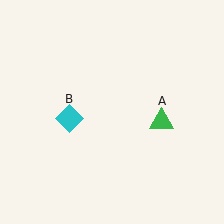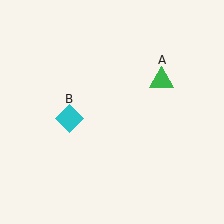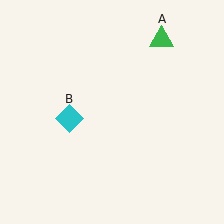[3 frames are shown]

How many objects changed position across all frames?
1 object changed position: green triangle (object A).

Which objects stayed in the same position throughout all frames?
Cyan diamond (object B) remained stationary.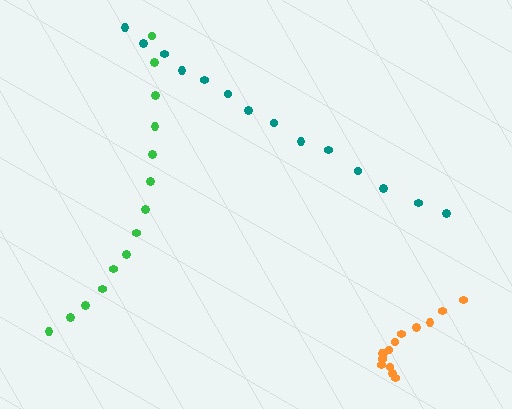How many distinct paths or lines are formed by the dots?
There are 3 distinct paths.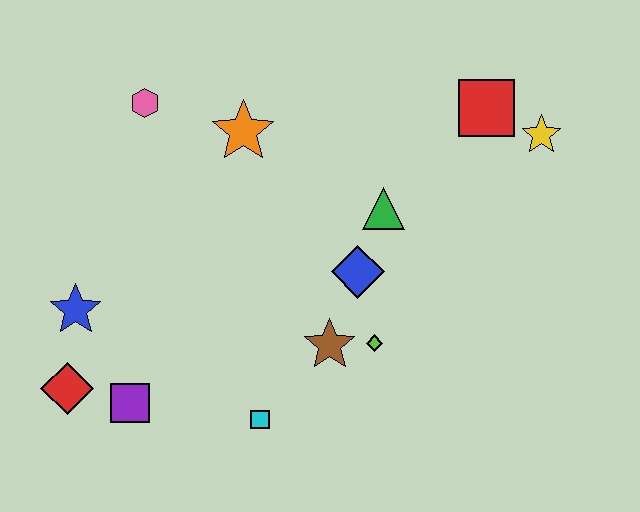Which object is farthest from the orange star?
The red diamond is farthest from the orange star.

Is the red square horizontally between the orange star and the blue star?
No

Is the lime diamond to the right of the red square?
No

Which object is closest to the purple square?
The red diamond is closest to the purple square.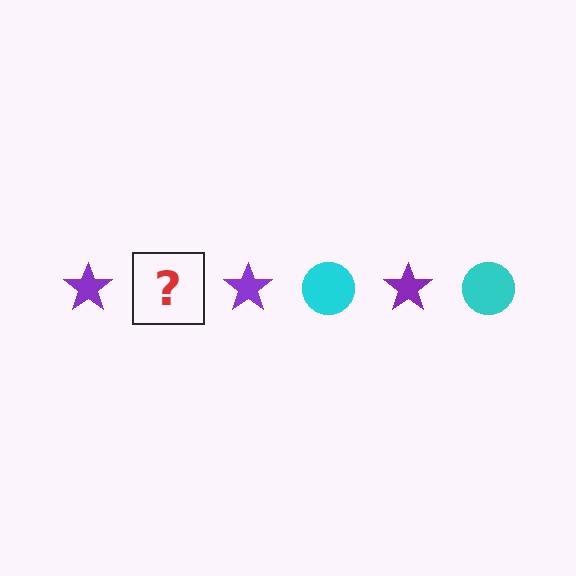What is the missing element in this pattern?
The missing element is a cyan circle.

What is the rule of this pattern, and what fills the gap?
The rule is that the pattern alternates between purple star and cyan circle. The gap should be filled with a cyan circle.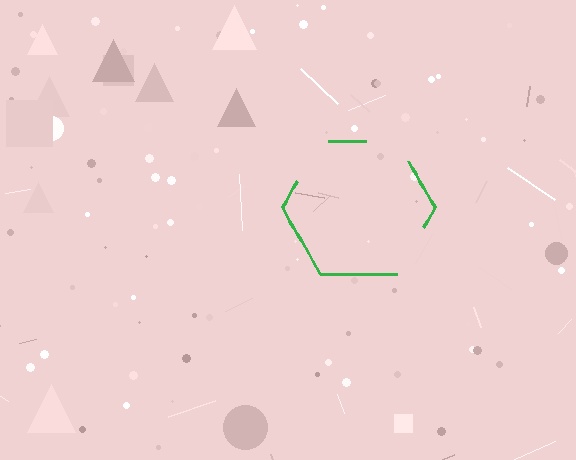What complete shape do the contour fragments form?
The contour fragments form a hexagon.